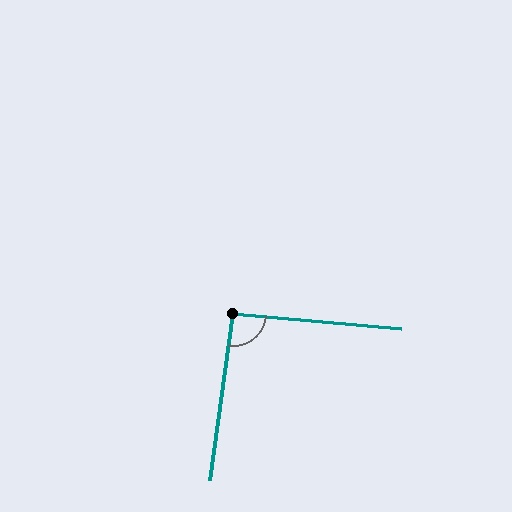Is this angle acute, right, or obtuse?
It is approximately a right angle.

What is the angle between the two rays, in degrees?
Approximately 93 degrees.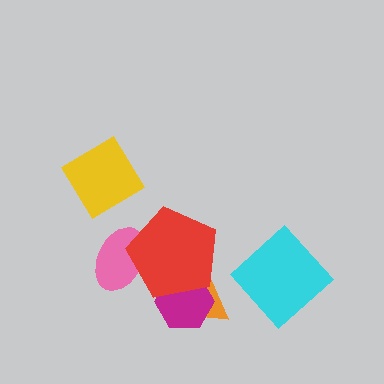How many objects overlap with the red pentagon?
3 objects overlap with the red pentagon.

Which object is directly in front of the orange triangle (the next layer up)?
The magenta hexagon is directly in front of the orange triangle.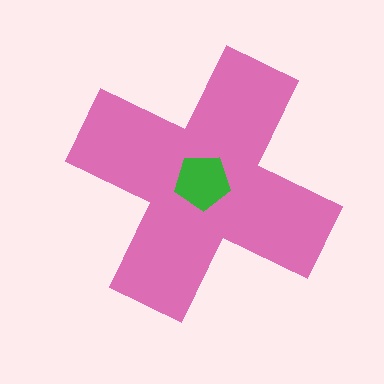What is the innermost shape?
The green pentagon.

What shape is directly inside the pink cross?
The green pentagon.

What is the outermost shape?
The pink cross.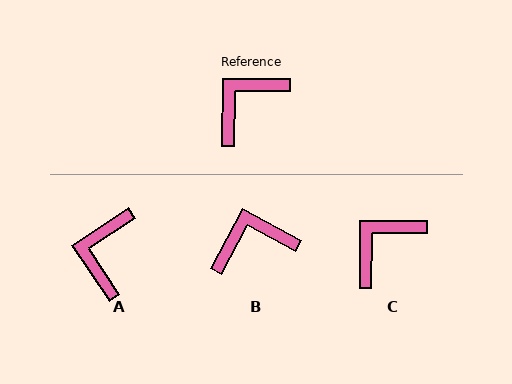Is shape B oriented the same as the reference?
No, it is off by about 28 degrees.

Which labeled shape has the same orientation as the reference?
C.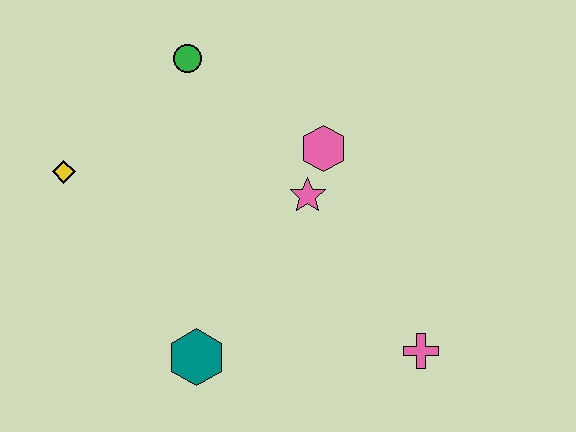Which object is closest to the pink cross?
The pink star is closest to the pink cross.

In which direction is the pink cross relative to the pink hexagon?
The pink cross is below the pink hexagon.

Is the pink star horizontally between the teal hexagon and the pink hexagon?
Yes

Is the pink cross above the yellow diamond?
No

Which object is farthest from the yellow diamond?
The pink cross is farthest from the yellow diamond.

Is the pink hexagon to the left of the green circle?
No